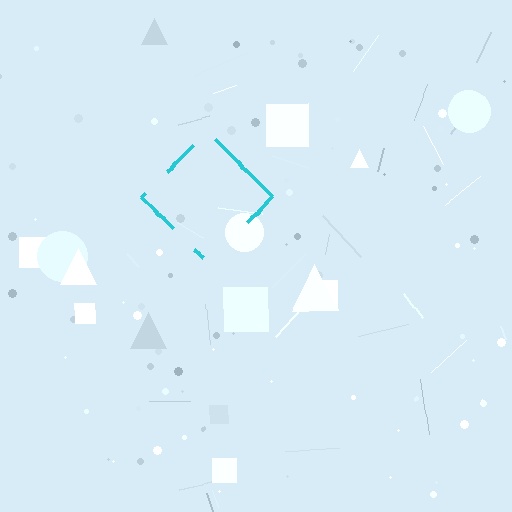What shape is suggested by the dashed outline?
The dashed outline suggests a diamond.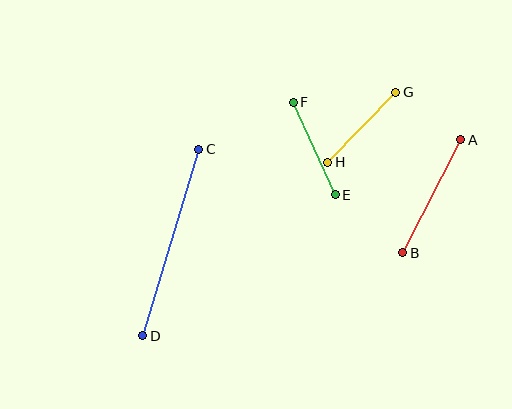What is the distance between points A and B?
The distance is approximately 127 pixels.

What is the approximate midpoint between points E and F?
The midpoint is at approximately (314, 149) pixels.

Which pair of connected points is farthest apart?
Points C and D are farthest apart.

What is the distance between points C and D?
The distance is approximately 195 pixels.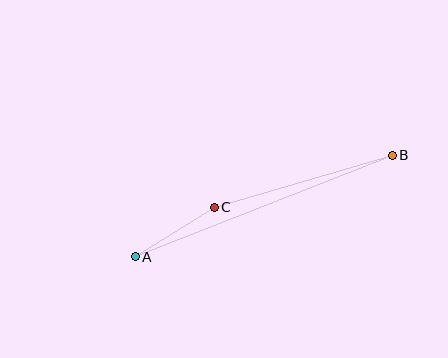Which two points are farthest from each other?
Points A and B are farthest from each other.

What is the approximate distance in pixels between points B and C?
The distance between B and C is approximately 186 pixels.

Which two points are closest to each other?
Points A and C are closest to each other.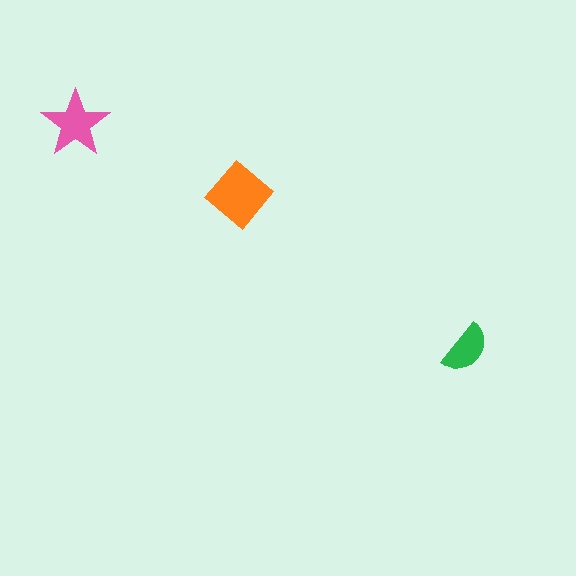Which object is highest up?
The pink star is topmost.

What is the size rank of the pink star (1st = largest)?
2nd.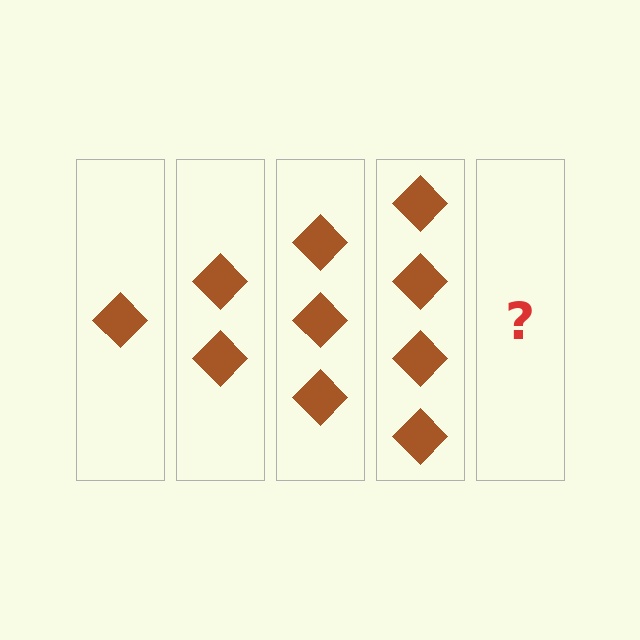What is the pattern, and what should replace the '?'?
The pattern is that each step adds one more diamond. The '?' should be 5 diamonds.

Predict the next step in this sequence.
The next step is 5 diamonds.